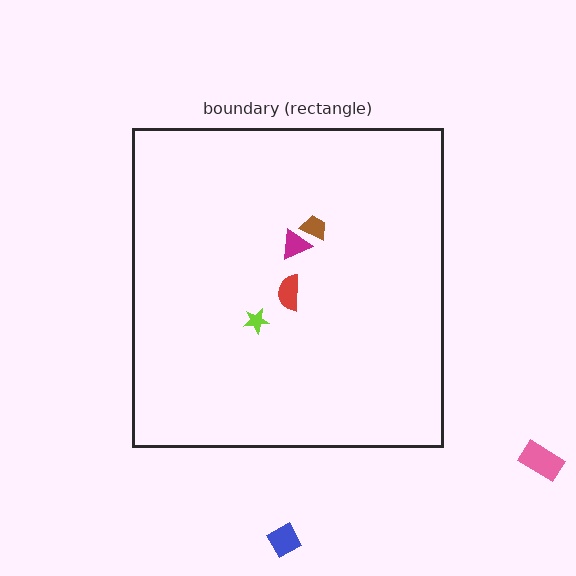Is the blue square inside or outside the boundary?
Outside.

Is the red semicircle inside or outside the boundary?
Inside.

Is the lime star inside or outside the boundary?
Inside.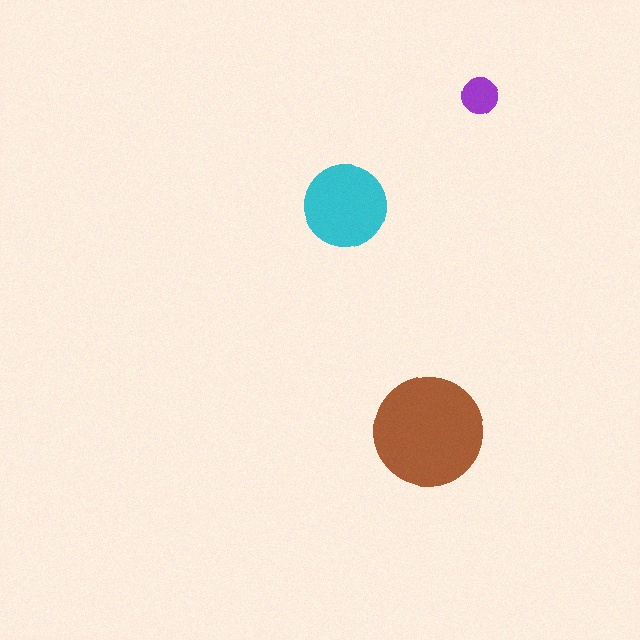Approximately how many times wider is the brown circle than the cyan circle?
About 1.5 times wider.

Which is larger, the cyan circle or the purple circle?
The cyan one.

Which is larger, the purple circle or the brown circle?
The brown one.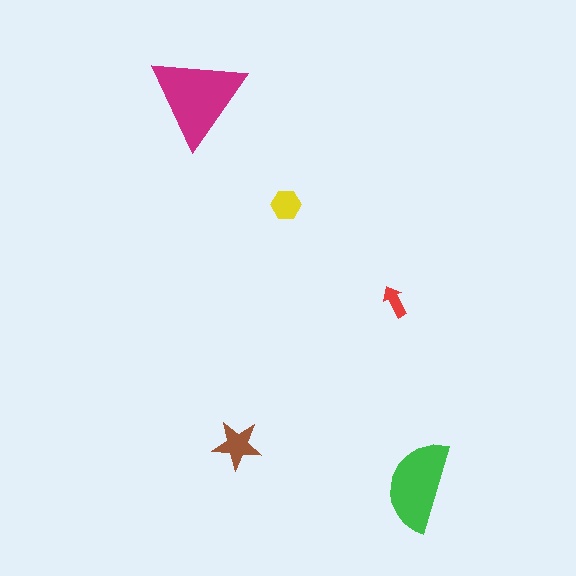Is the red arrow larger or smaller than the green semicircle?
Smaller.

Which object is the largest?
The magenta triangle.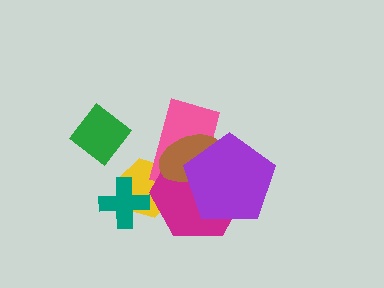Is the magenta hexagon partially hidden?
Yes, it is partially covered by another shape.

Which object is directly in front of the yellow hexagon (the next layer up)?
The teal cross is directly in front of the yellow hexagon.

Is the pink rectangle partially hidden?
Yes, it is partially covered by another shape.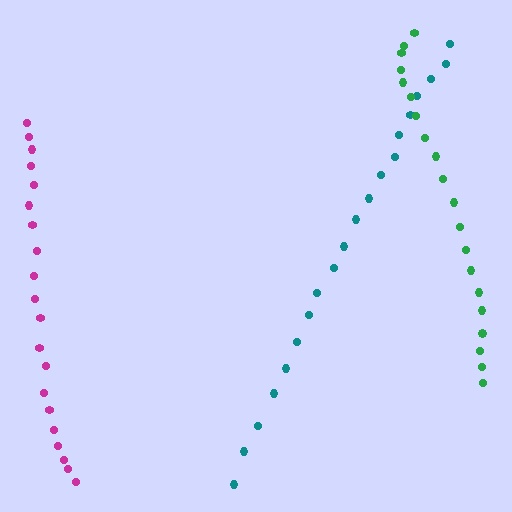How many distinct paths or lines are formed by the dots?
There are 3 distinct paths.